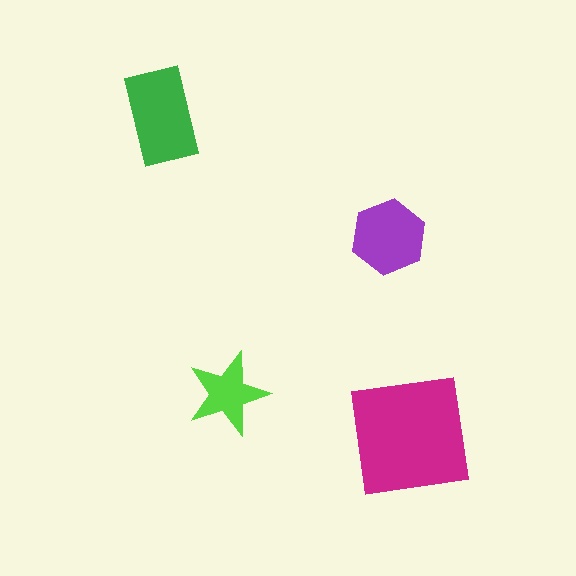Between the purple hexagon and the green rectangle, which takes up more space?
The green rectangle.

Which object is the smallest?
The lime star.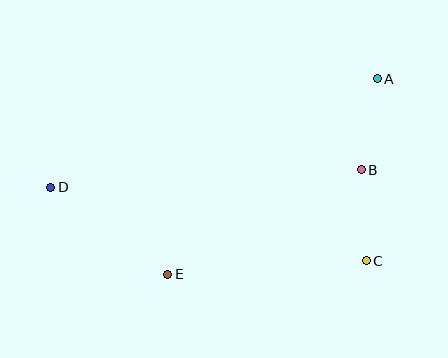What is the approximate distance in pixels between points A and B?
The distance between A and B is approximately 92 pixels.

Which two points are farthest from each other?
Points A and D are farthest from each other.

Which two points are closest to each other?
Points B and C are closest to each other.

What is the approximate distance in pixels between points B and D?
The distance between B and D is approximately 311 pixels.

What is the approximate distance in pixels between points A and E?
The distance between A and E is approximately 287 pixels.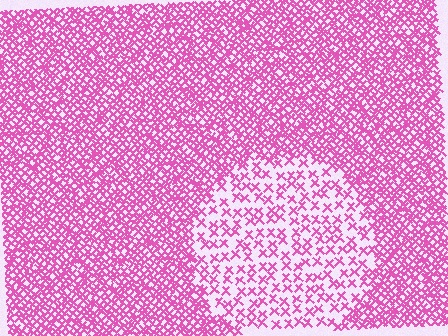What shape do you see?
I see a circle.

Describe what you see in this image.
The image contains small pink elements arranged at two different densities. A circle-shaped region is visible where the elements are less densely packed than the surrounding area.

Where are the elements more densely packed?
The elements are more densely packed outside the circle boundary.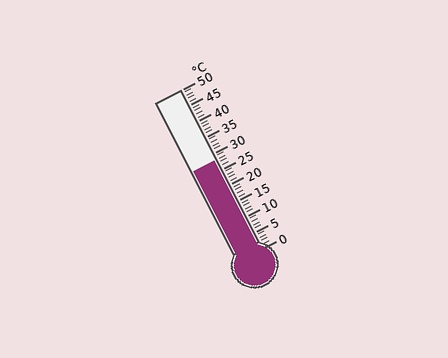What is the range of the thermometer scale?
The thermometer scale ranges from 0°C to 50°C.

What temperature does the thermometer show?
The thermometer shows approximately 28°C.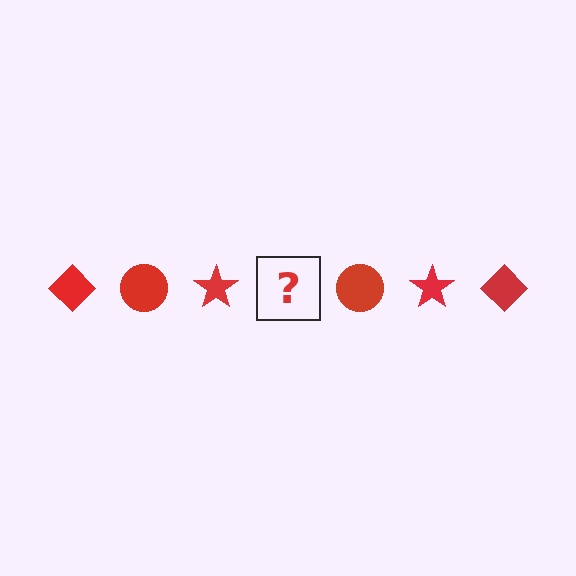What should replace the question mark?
The question mark should be replaced with a red diamond.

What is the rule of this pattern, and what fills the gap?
The rule is that the pattern cycles through diamond, circle, star shapes in red. The gap should be filled with a red diamond.